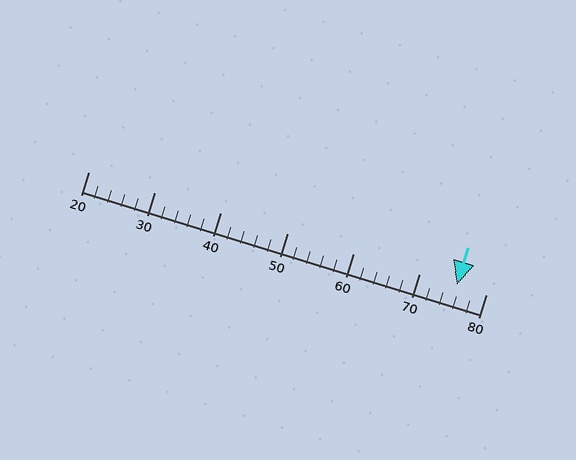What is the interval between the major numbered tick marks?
The major tick marks are spaced 10 units apart.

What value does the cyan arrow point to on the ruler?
The cyan arrow points to approximately 76.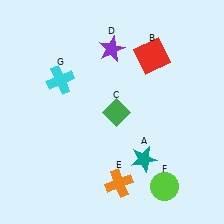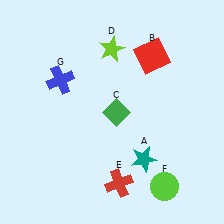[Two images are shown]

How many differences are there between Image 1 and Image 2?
There are 3 differences between the two images.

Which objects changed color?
D changed from purple to lime. E changed from orange to red. G changed from cyan to blue.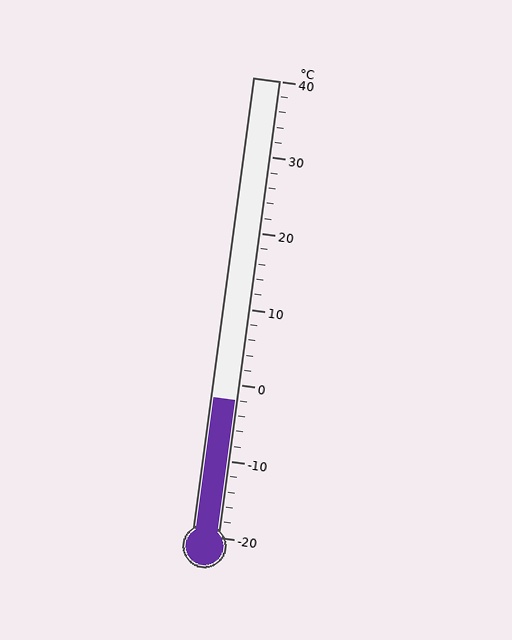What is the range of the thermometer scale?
The thermometer scale ranges from -20°C to 40°C.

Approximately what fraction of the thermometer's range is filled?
The thermometer is filled to approximately 30% of its range.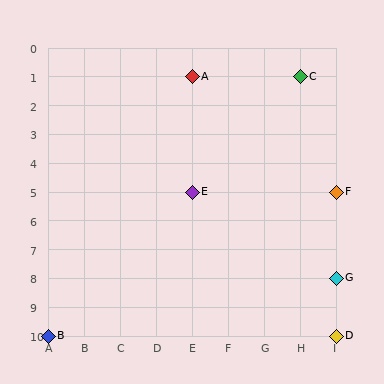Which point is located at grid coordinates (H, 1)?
Point C is at (H, 1).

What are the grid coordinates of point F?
Point F is at grid coordinates (I, 5).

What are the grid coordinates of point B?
Point B is at grid coordinates (A, 10).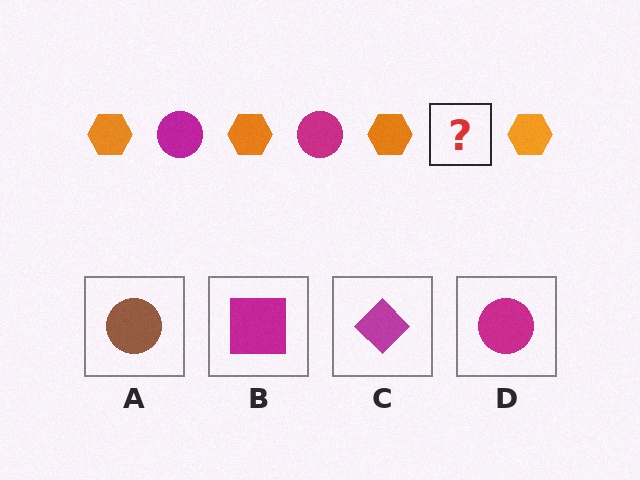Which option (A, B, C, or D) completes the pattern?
D.